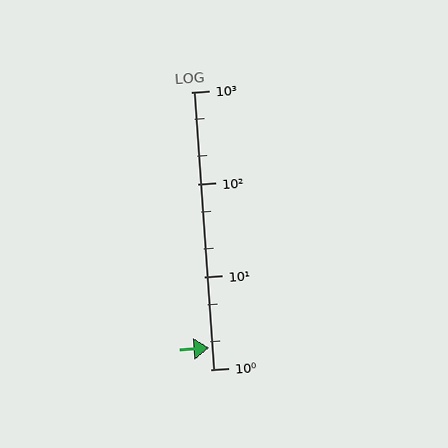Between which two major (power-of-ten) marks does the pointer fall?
The pointer is between 1 and 10.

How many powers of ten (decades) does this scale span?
The scale spans 3 decades, from 1 to 1000.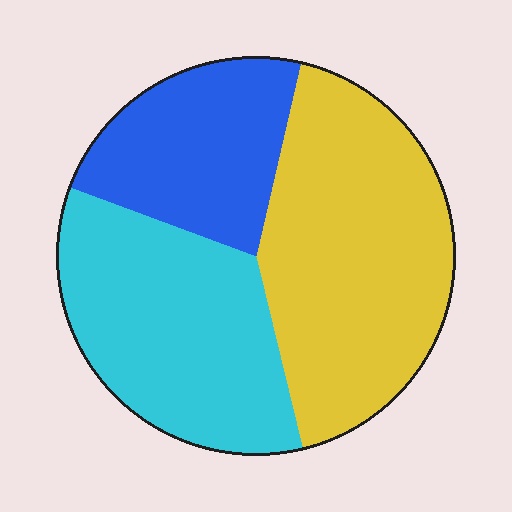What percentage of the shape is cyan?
Cyan covers around 35% of the shape.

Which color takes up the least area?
Blue, at roughly 25%.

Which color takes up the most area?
Yellow, at roughly 40%.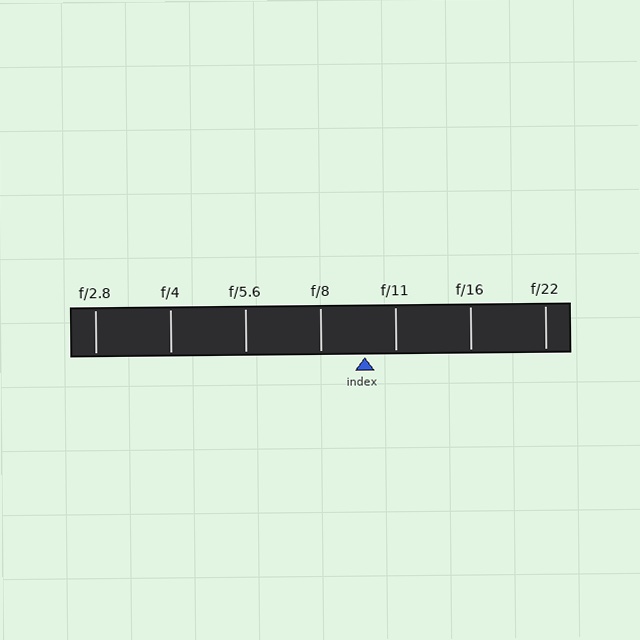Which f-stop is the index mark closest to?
The index mark is closest to f/11.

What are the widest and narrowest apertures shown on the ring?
The widest aperture shown is f/2.8 and the narrowest is f/22.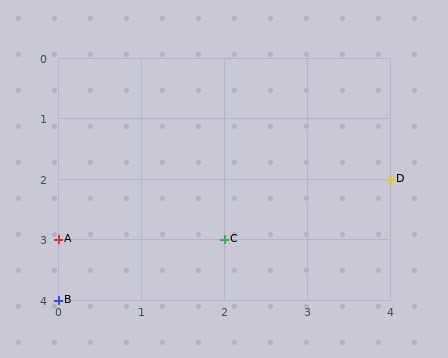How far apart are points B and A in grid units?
Points B and A are 1 row apart.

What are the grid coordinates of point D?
Point D is at grid coordinates (4, 2).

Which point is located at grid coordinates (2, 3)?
Point C is at (2, 3).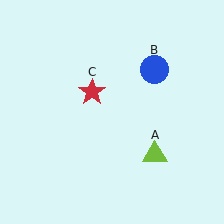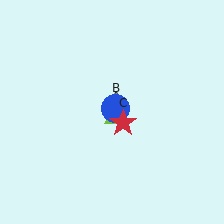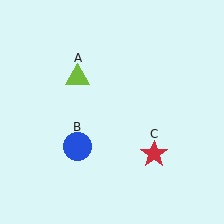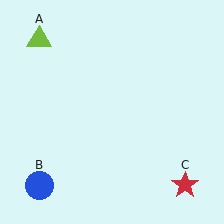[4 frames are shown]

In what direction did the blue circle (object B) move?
The blue circle (object B) moved down and to the left.